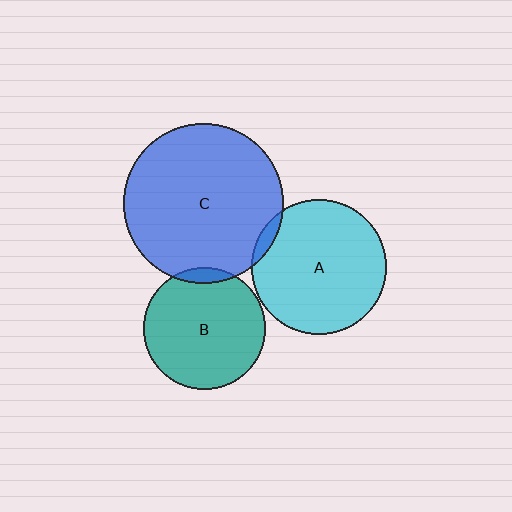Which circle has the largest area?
Circle C (blue).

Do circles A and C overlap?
Yes.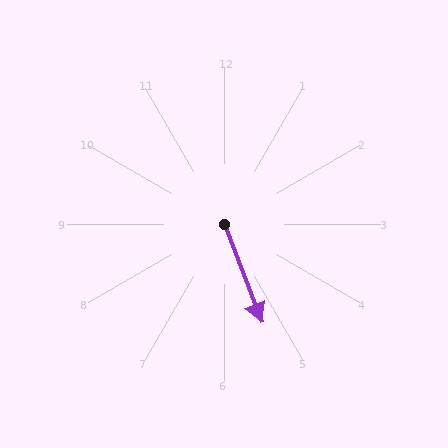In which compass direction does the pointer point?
South.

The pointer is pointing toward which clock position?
Roughly 5 o'clock.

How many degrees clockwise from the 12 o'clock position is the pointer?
Approximately 159 degrees.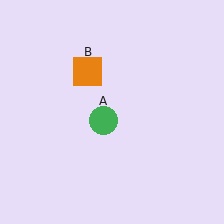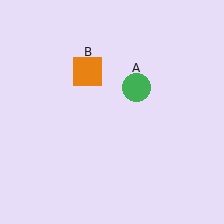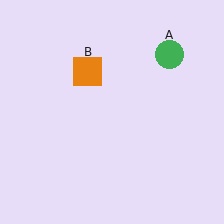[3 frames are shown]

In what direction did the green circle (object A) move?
The green circle (object A) moved up and to the right.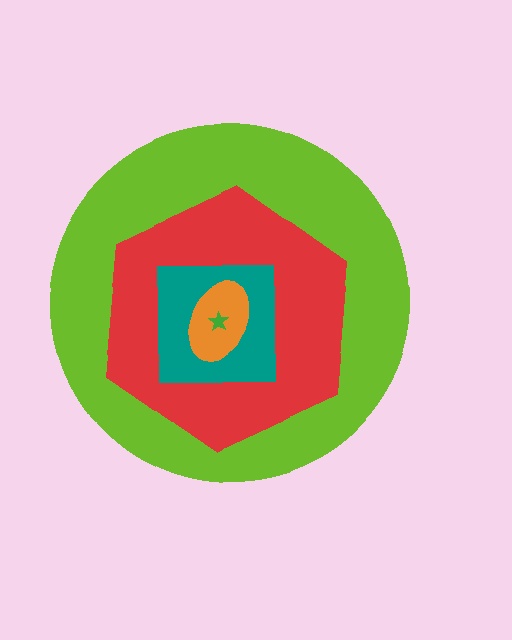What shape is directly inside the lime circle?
The red hexagon.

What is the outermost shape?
The lime circle.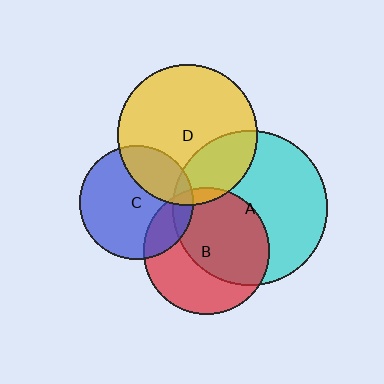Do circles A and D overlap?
Yes.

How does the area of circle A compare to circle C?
Approximately 1.9 times.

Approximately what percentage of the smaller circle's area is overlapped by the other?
Approximately 25%.